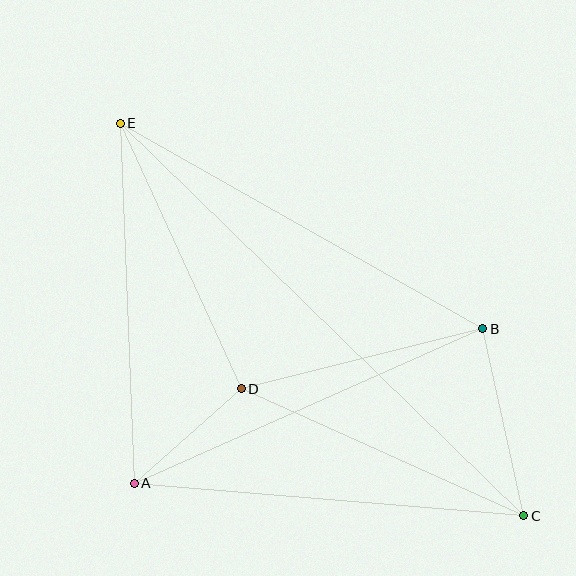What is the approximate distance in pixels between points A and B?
The distance between A and B is approximately 381 pixels.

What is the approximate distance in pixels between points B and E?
The distance between B and E is approximately 416 pixels.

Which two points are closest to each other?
Points A and D are closest to each other.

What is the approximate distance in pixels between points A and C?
The distance between A and C is approximately 391 pixels.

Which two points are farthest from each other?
Points C and E are farthest from each other.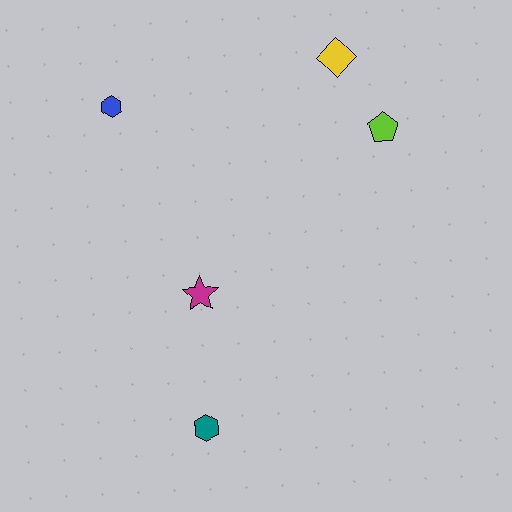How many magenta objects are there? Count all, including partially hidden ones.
There is 1 magenta object.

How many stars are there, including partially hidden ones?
There is 1 star.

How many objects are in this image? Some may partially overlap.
There are 5 objects.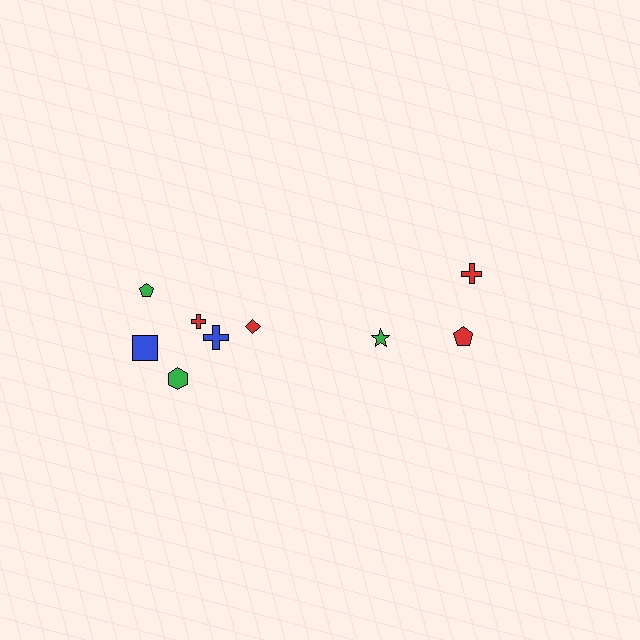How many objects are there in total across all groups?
There are 9 objects.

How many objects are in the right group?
There are 3 objects.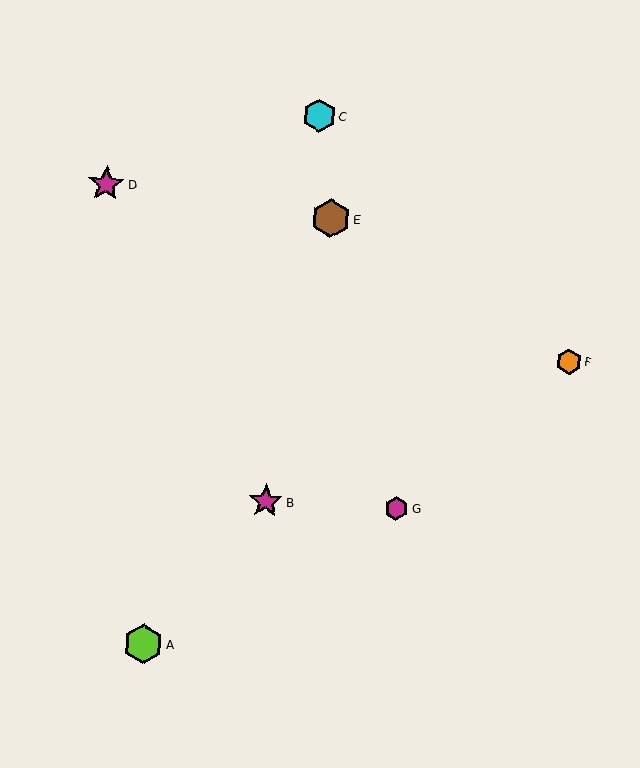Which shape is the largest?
The lime hexagon (labeled A) is the largest.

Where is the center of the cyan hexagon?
The center of the cyan hexagon is at (319, 116).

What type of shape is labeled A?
Shape A is a lime hexagon.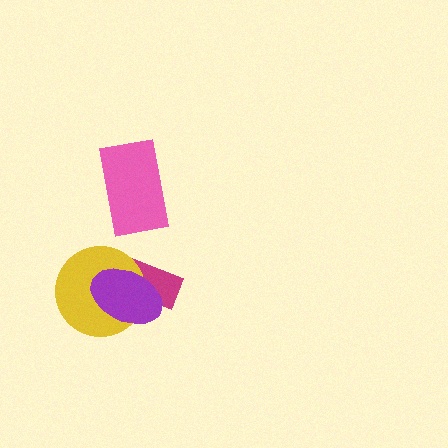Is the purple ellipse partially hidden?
No, no other shape covers it.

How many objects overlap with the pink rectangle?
0 objects overlap with the pink rectangle.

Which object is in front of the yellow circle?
The purple ellipse is in front of the yellow circle.